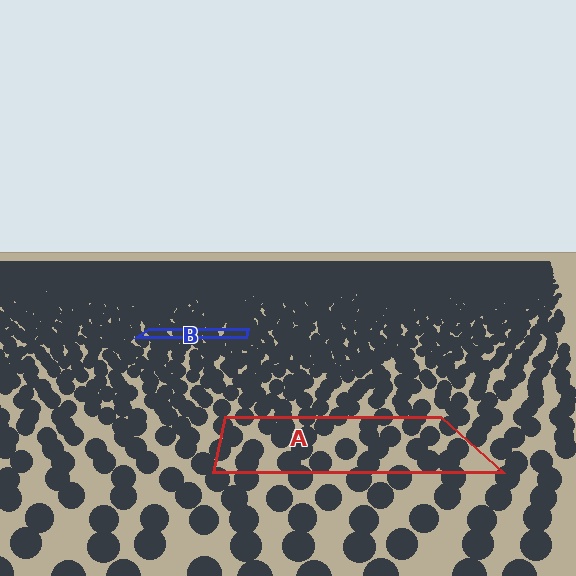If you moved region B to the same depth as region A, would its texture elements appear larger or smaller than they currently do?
They would appear larger. At a closer depth, the same texture elements are projected at a bigger on-screen size.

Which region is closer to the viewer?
Region A is closer. The texture elements there are larger and more spread out.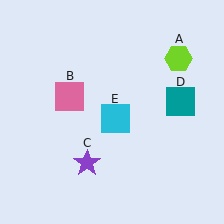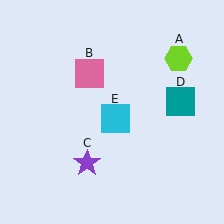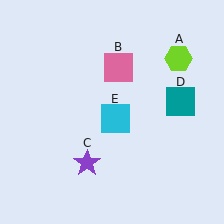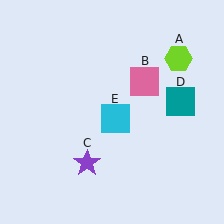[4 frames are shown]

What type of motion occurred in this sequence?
The pink square (object B) rotated clockwise around the center of the scene.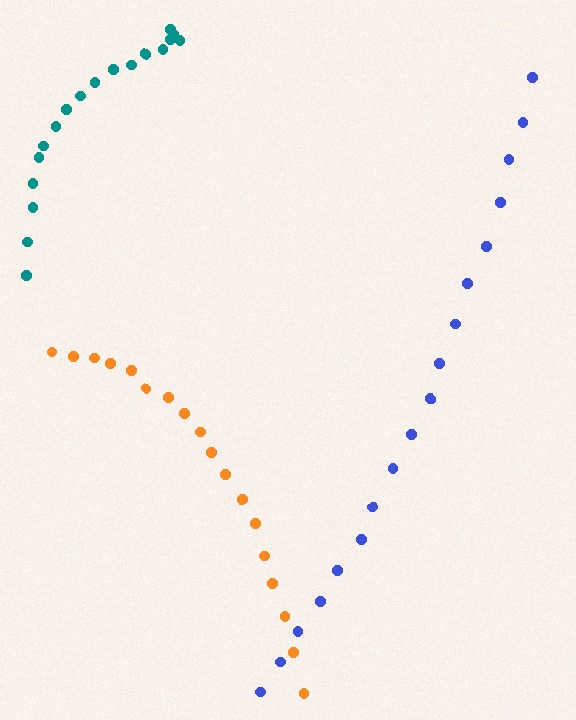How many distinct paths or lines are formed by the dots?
There are 3 distinct paths.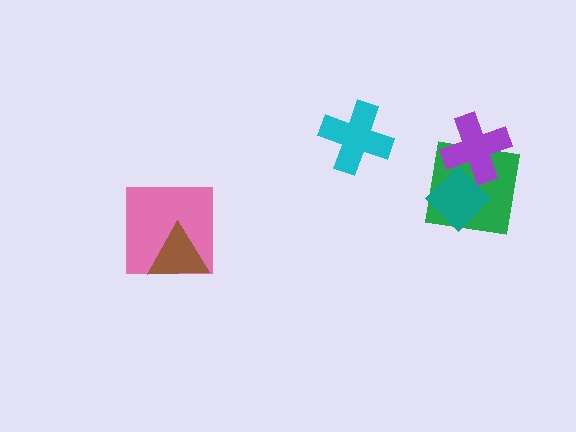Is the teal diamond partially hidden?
Yes, it is partially covered by another shape.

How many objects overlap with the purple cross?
2 objects overlap with the purple cross.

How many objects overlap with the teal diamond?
2 objects overlap with the teal diamond.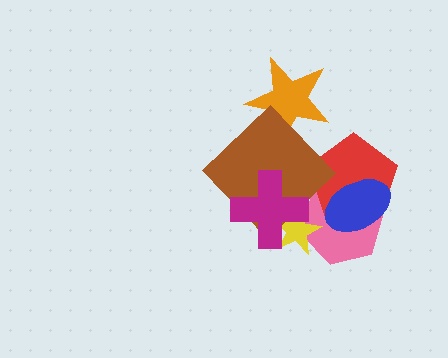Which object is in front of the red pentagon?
The blue ellipse is in front of the red pentagon.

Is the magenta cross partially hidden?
No, no other shape covers it.